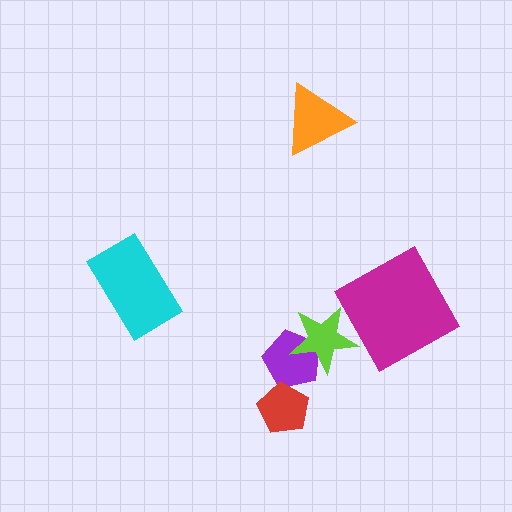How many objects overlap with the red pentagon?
1 object overlaps with the red pentagon.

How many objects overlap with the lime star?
1 object overlaps with the lime star.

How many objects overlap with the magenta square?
0 objects overlap with the magenta square.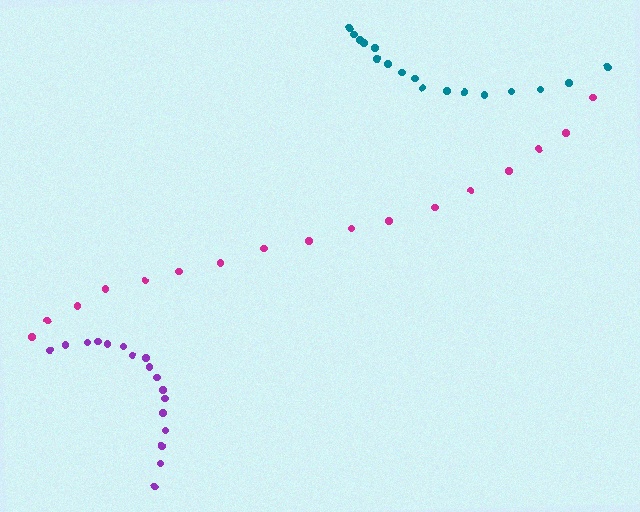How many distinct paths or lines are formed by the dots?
There are 3 distinct paths.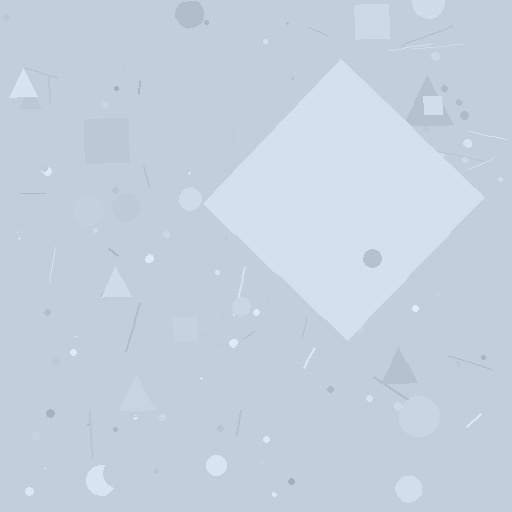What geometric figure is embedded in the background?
A diamond is embedded in the background.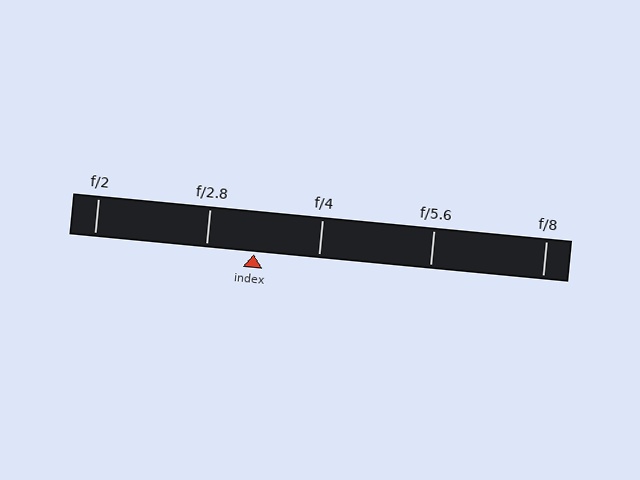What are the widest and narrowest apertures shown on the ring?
The widest aperture shown is f/2 and the narrowest is f/8.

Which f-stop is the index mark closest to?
The index mark is closest to f/2.8.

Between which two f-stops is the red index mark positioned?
The index mark is between f/2.8 and f/4.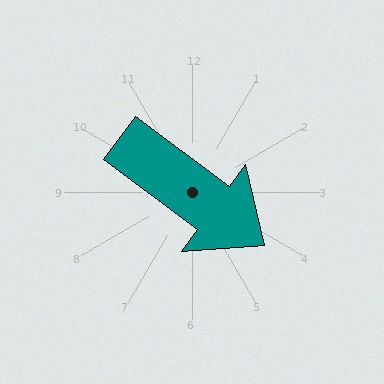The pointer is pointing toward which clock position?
Roughly 4 o'clock.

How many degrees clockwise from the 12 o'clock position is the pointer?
Approximately 127 degrees.